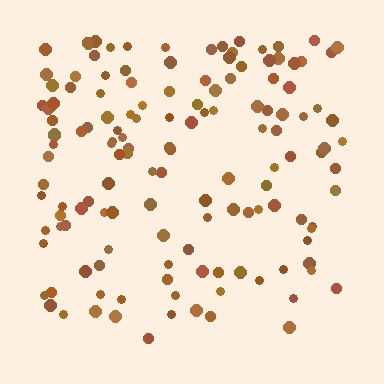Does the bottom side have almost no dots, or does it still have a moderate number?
Still a moderate number, just noticeably fewer than the top.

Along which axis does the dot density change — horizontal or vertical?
Vertical.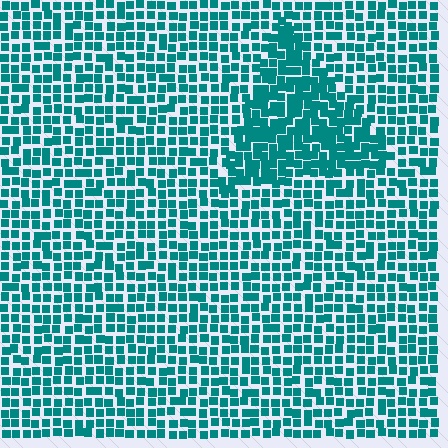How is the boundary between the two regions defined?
The boundary is defined by a change in element density (approximately 1.5x ratio). All elements are the same color, size, and shape.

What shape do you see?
I see a triangle.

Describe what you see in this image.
The image contains small teal elements arranged at two different densities. A triangle-shaped region is visible where the elements are more densely packed than the surrounding area.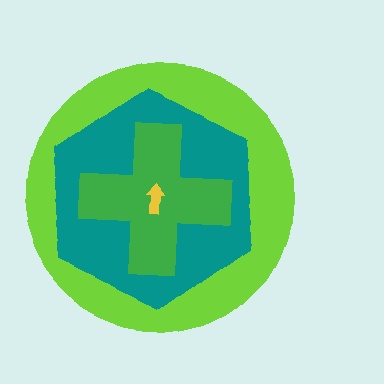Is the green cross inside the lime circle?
Yes.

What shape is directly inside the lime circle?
The teal hexagon.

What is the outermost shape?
The lime circle.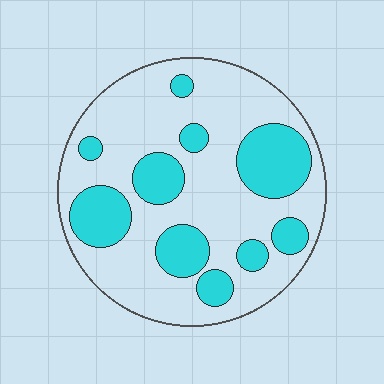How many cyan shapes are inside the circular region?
10.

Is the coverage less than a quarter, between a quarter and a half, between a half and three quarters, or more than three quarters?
Between a quarter and a half.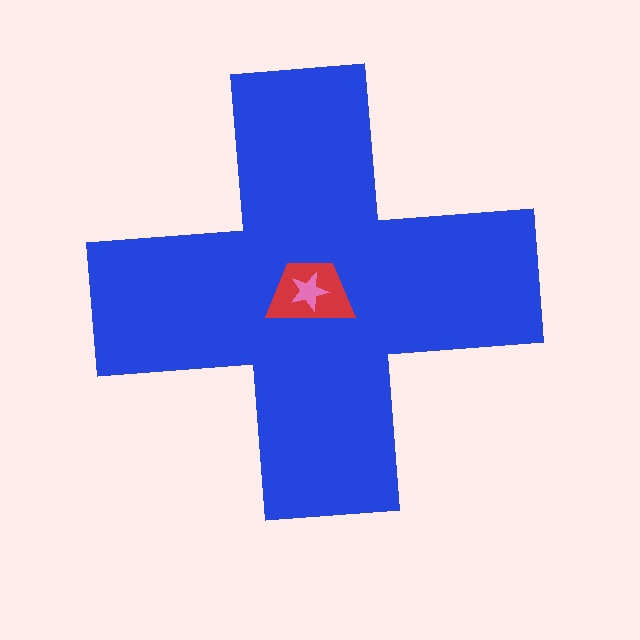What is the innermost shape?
The pink star.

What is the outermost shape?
The blue cross.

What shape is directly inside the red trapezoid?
The pink star.